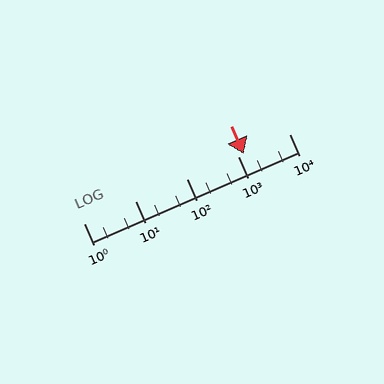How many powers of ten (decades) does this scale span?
The scale spans 4 decades, from 1 to 10000.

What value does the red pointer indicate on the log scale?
The pointer indicates approximately 1300.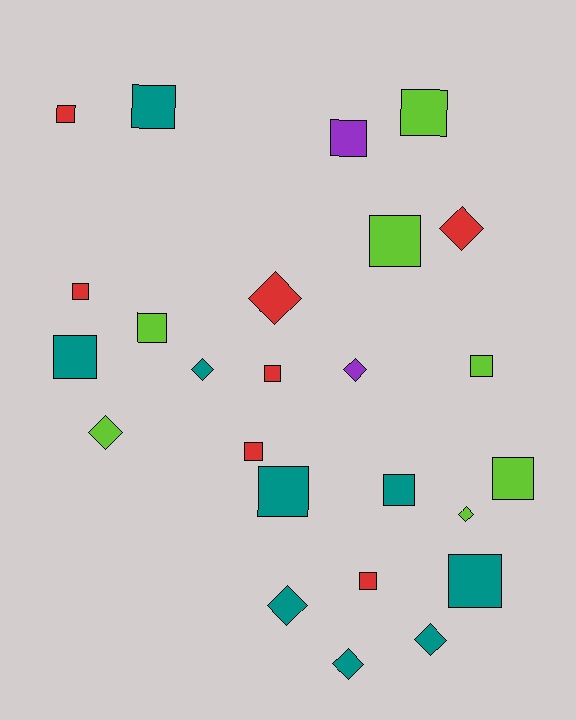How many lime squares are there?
There are 5 lime squares.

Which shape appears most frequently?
Square, with 16 objects.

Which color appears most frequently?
Teal, with 9 objects.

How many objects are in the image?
There are 25 objects.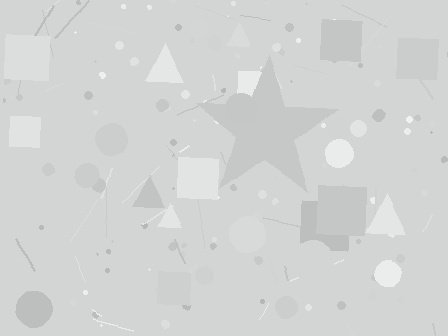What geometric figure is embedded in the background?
A star is embedded in the background.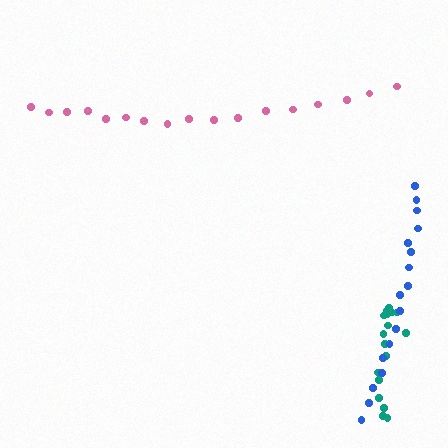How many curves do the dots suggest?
There are 3 distinct paths.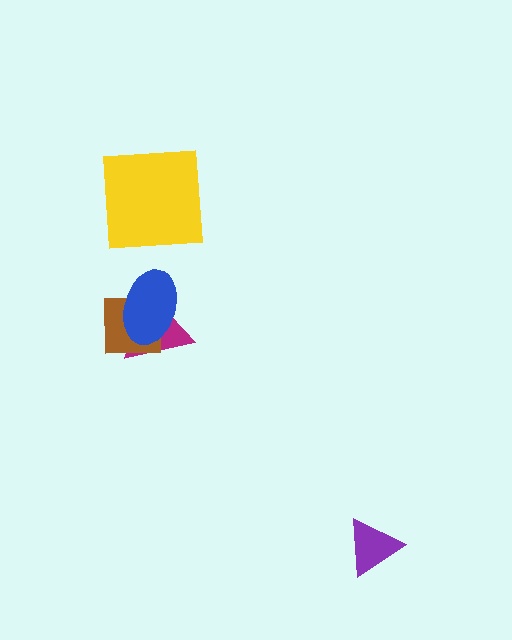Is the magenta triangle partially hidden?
Yes, it is partially covered by another shape.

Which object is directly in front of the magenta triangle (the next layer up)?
The brown square is directly in front of the magenta triangle.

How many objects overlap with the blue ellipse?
2 objects overlap with the blue ellipse.